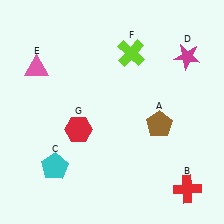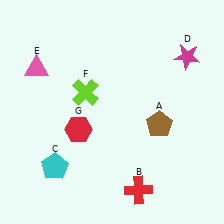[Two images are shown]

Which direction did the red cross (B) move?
The red cross (B) moved left.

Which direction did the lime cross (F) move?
The lime cross (F) moved left.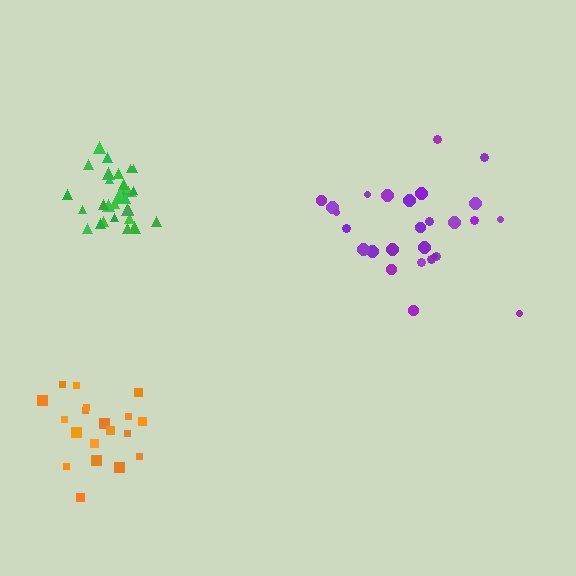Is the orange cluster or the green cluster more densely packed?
Green.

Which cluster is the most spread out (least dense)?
Purple.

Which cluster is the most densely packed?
Green.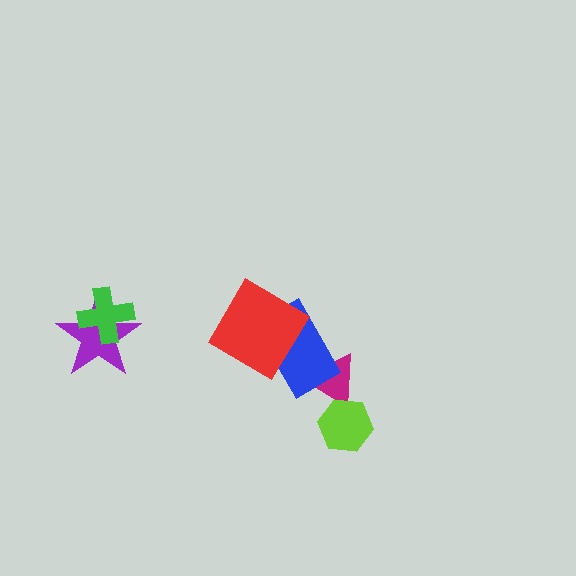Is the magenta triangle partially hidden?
Yes, it is partially covered by another shape.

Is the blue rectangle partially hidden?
Yes, it is partially covered by another shape.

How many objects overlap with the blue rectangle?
2 objects overlap with the blue rectangle.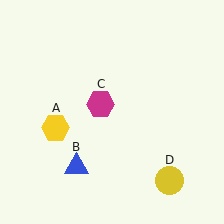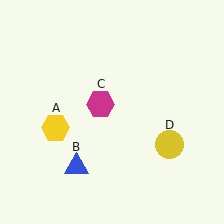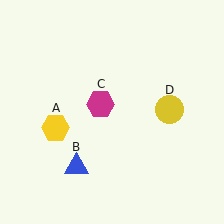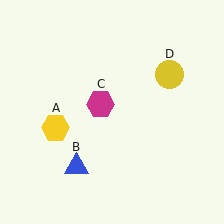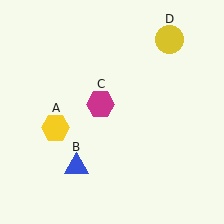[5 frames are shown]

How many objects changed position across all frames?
1 object changed position: yellow circle (object D).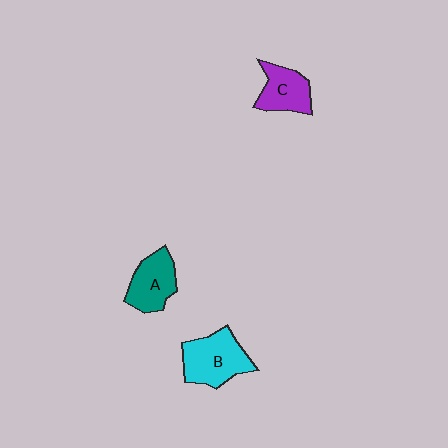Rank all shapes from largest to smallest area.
From largest to smallest: B (cyan), A (teal), C (purple).